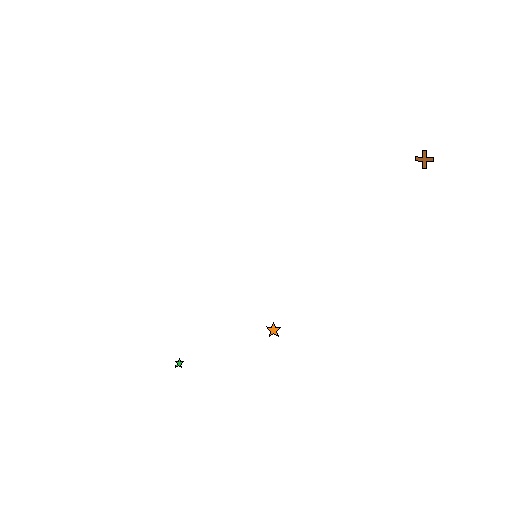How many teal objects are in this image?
There are no teal objects.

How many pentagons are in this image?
There are no pentagons.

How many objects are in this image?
There are 3 objects.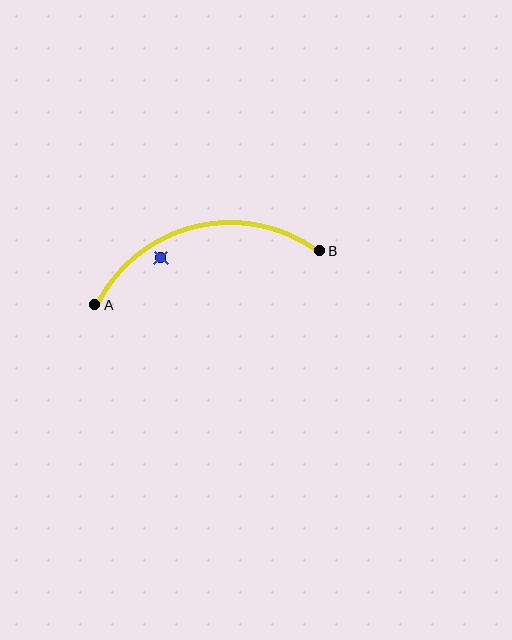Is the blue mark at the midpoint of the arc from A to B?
No — the blue mark does not lie on the arc at all. It sits slightly inside the curve.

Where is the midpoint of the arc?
The arc midpoint is the point on the curve farthest from the straight line joining A and B. It sits above that line.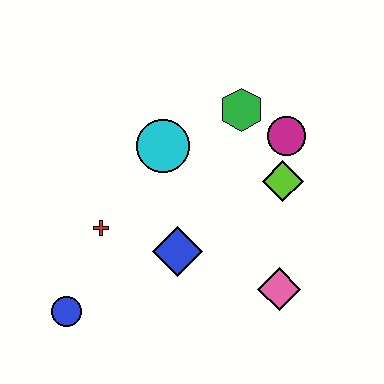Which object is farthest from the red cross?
The magenta circle is farthest from the red cross.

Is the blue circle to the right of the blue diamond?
No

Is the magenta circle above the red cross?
Yes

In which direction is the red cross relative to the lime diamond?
The red cross is to the left of the lime diamond.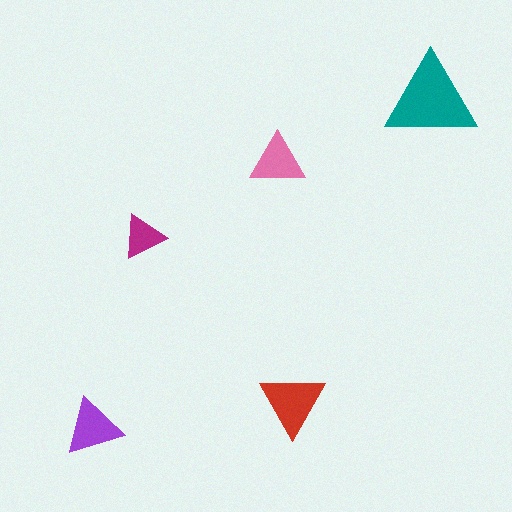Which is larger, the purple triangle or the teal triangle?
The teal one.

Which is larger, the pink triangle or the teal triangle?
The teal one.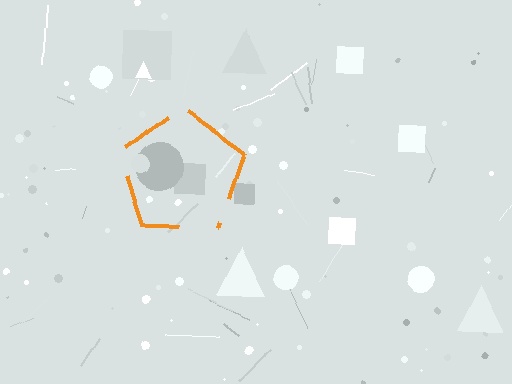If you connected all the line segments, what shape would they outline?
They would outline a pentagon.